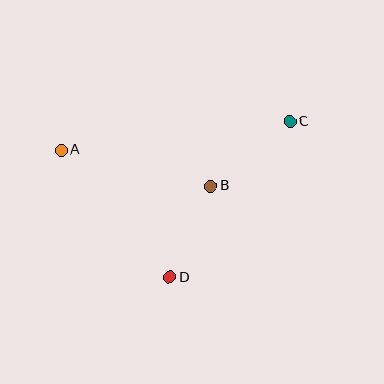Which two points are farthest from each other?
Points A and C are farthest from each other.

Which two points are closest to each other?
Points B and D are closest to each other.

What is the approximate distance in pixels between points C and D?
The distance between C and D is approximately 197 pixels.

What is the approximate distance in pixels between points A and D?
The distance between A and D is approximately 167 pixels.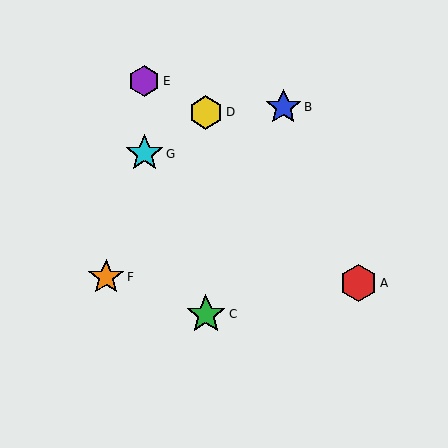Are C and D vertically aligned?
Yes, both are at x≈206.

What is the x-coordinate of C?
Object C is at x≈206.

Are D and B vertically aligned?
No, D is at x≈206 and B is at x≈283.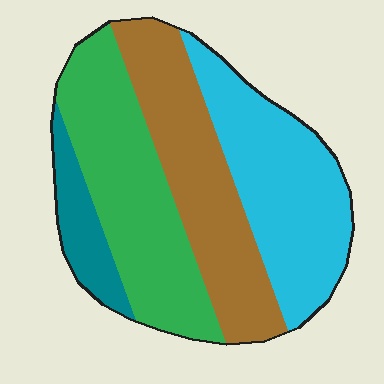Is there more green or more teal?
Green.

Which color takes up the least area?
Teal, at roughly 10%.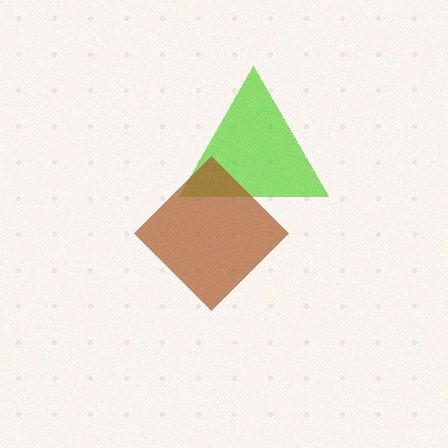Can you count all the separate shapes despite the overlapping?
Yes, there are 2 separate shapes.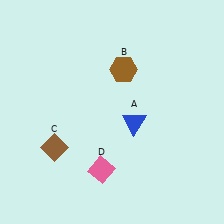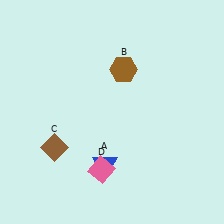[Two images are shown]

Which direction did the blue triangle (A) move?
The blue triangle (A) moved down.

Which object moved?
The blue triangle (A) moved down.